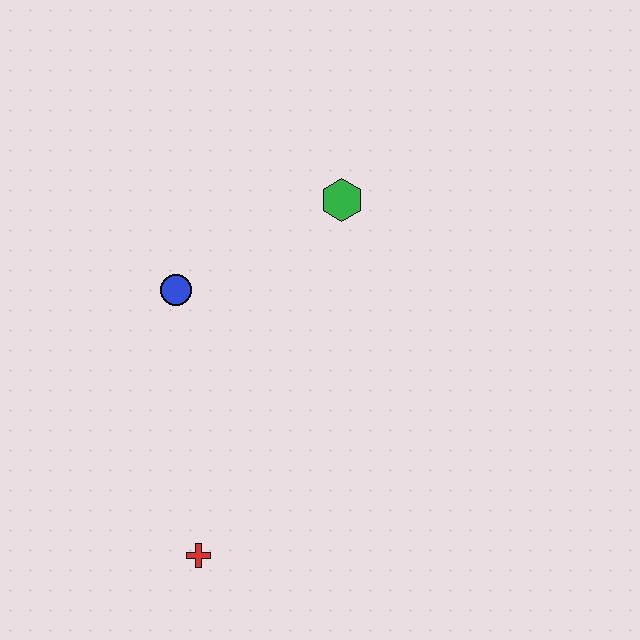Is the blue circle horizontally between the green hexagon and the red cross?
No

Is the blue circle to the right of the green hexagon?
No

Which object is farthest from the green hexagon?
The red cross is farthest from the green hexagon.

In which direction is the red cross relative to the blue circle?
The red cross is below the blue circle.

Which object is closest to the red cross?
The blue circle is closest to the red cross.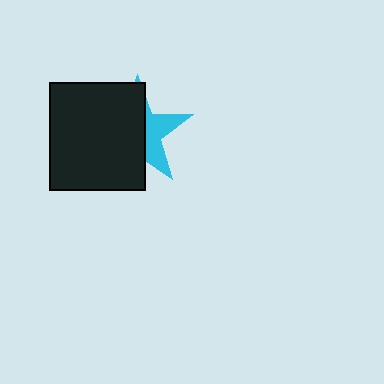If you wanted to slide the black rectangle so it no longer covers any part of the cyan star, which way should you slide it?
Slide it left — that is the most direct way to separate the two shapes.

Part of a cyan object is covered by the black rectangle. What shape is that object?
It is a star.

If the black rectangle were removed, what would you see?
You would see the complete cyan star.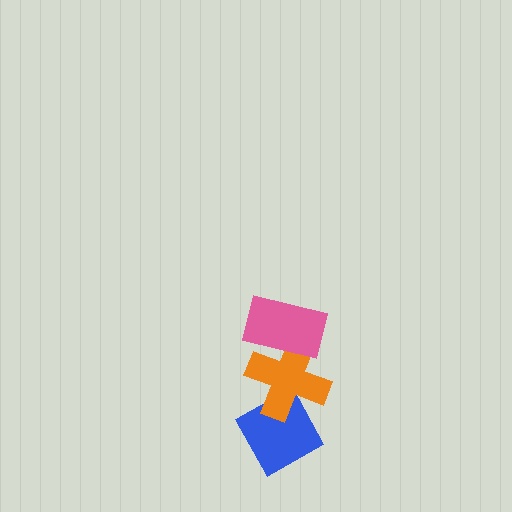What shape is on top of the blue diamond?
The orange cross is on top of the blue diamond.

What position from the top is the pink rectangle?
The pink rectangle is 1st from the top.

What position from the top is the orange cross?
The orange cross is 2nd from the top.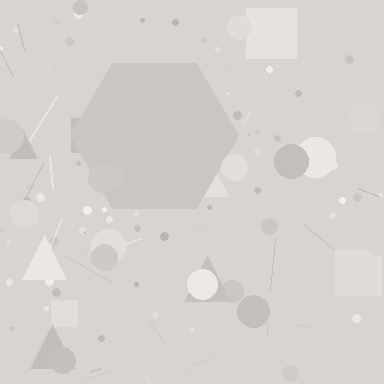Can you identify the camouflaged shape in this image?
The camouflaged shape is a hexagon.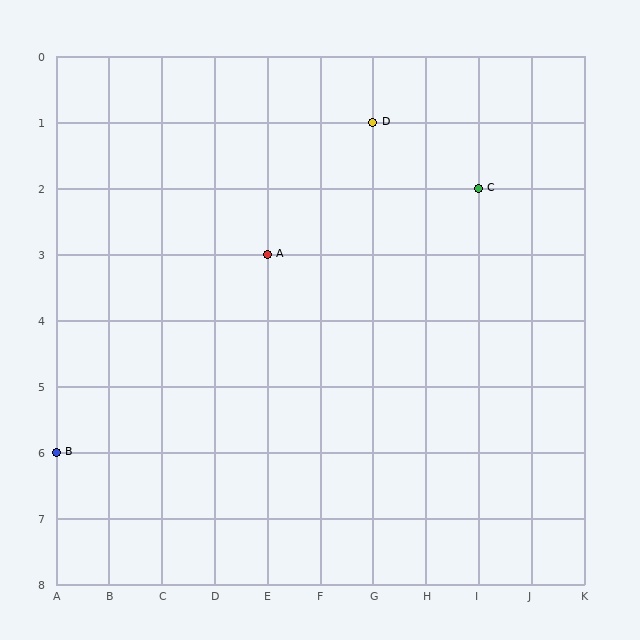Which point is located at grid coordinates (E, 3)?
Point A is at (E, 3).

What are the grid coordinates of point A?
Point A is at grid coordinates (E, 3).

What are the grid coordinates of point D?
Point D is at grid coordinates (G, 1).